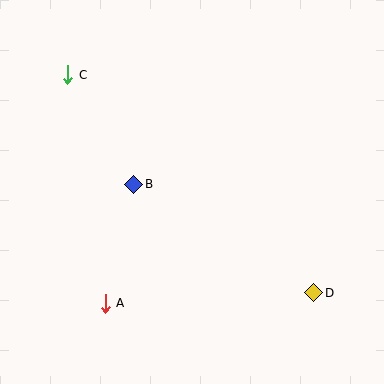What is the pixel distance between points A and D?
The distance between A and D is 209 pixels.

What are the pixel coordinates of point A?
Point A is at (105, 303).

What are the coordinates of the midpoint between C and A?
The midpoint between C and A is at (86, 189).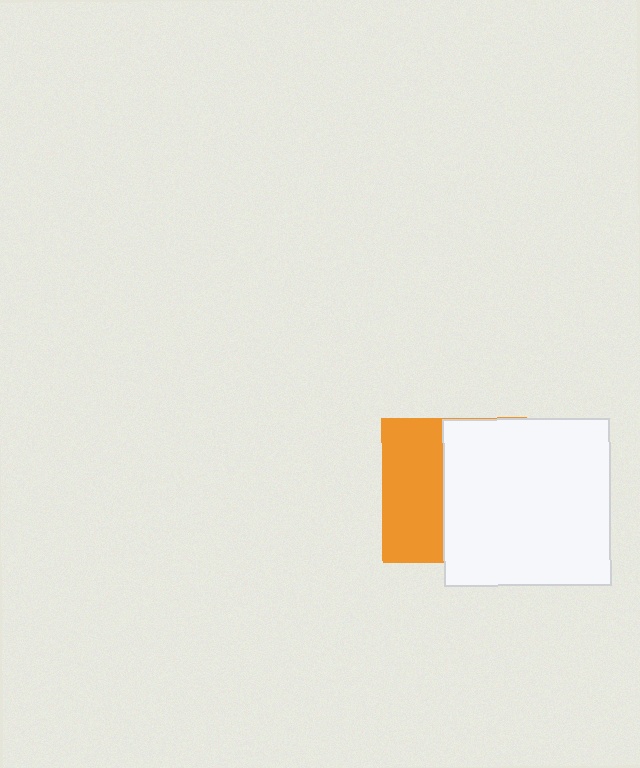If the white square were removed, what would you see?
You would see the complete orange square.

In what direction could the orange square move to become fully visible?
The orange square could move left. That would shift it out from behind the white square entirely.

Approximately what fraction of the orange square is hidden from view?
Roughly 59% of the orange square is hidden behind the white square.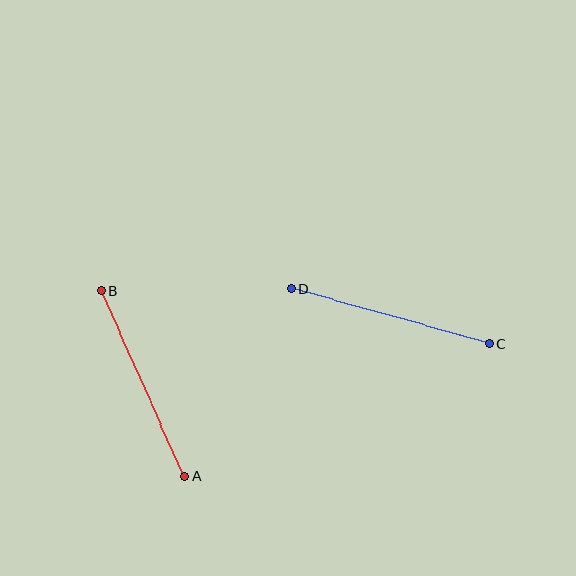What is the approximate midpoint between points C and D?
The midpoint is at approximately (391, 316) pixels.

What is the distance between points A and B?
The distance is approximately 203 pixels.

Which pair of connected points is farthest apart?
Points C and D are farthest apart.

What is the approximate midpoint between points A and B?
The midpoint is at approximately (143, 383) pixels.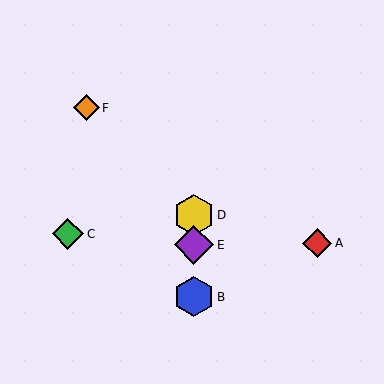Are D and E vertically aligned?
Yes, both are at x≈194.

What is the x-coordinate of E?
Object E is at x≈194.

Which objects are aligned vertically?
Objects B, D, E are aligned vertically.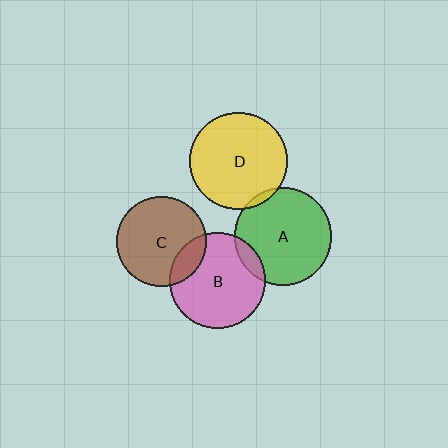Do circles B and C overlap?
Yes.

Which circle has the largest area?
Circle A (green).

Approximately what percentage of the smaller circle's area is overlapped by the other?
Approximately 15%.